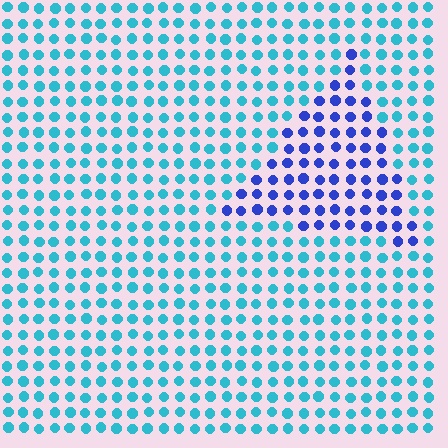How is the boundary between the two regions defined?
The boundary is defined purely by a slight shift in hue (about 46 degrees). Spacing, size, and orientation are identical on both sides.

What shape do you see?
I see a triangle.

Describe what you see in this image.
The image is filled with small cyan elements in a uniform arrangement. A triangle-shaped region is visible where the elements are tinted to a slightly different hue, forming a subtle color boundary.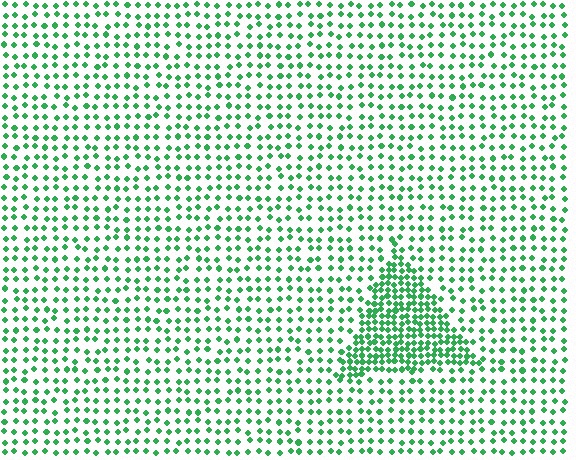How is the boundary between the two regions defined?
The boundary is defined by a change in element density (approximately 2.4x ratio). All elements are the same color, size, and shape.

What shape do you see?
I see a triangle.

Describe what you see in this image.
The image contains small green elements arranged at two different densities. A triangle-shaped region is visible where the elements are more densely packed than the surrounding area.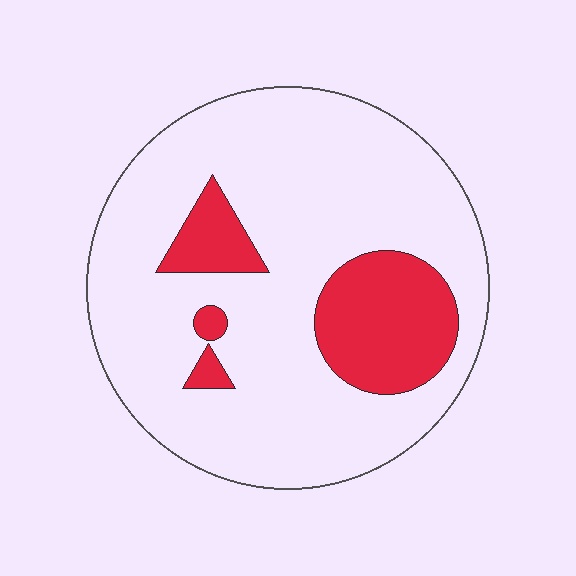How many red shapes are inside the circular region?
4.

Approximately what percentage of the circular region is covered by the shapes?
Approximately 20%.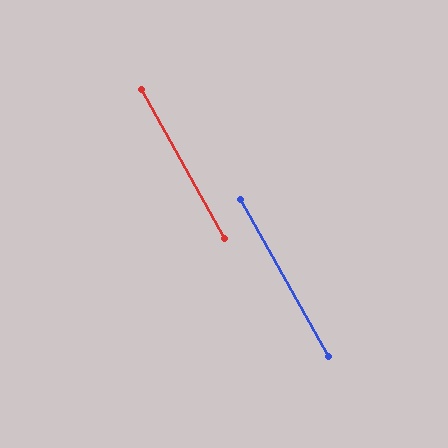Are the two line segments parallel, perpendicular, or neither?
Parallel — their directions differ by only 0.1°.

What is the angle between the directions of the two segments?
Approximately 0 degrees.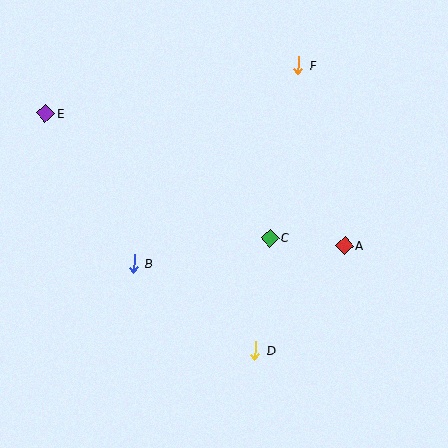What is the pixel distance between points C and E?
The distance between C and E is 256 pixels.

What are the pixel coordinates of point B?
Point B is at (134, 264).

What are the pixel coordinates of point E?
Point E is at (46, 114).